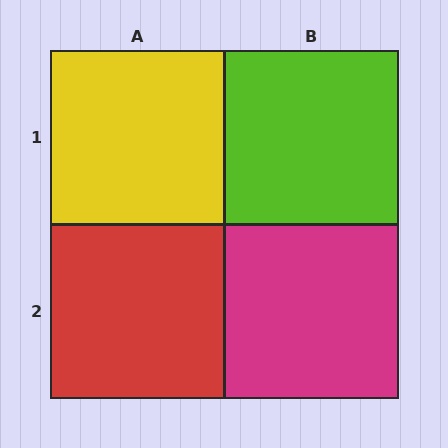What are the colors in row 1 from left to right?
Yellow, lime.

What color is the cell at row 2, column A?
Red.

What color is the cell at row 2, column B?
Magenta.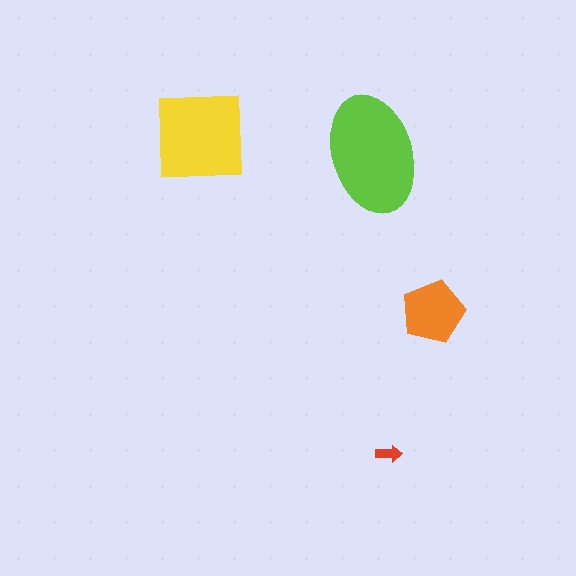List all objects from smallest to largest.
The red arrow, the orange pentagon, the yellow square, the lime ellipse.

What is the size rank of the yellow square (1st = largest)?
2nd.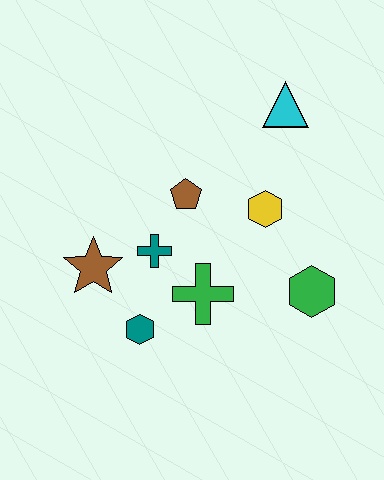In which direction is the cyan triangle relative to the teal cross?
The cyan triangle is above the teal cross.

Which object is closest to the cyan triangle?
The yellow hexagon is closest to the cyan triangle.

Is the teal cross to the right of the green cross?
No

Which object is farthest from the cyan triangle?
The teal hexagon is farthest from the cyan triangle.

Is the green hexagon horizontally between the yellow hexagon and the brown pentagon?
No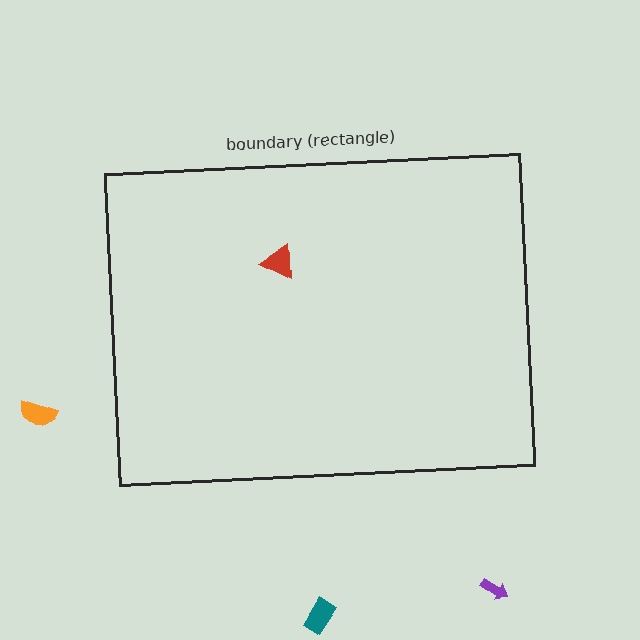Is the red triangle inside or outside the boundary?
Inside.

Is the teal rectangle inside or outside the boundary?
Outside.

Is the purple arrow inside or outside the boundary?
Outside.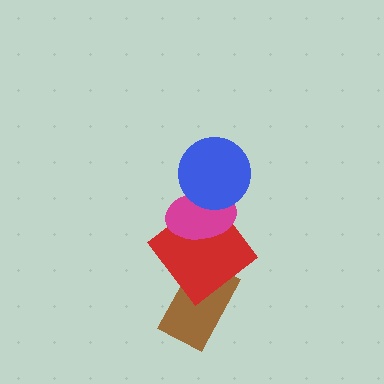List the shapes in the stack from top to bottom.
From top to bottom: the blue circle, the magenta ellipse, the red diamond, the brown rectangle.